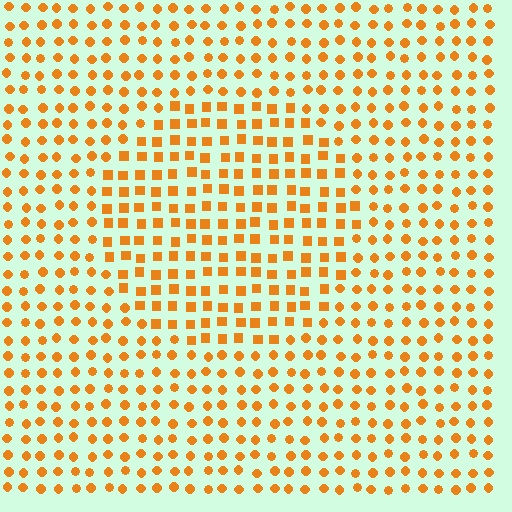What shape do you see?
I see a circle.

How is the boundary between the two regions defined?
The boundary is defined by a change in element shape: squares inside vs. circles outside. All elements share the same color and spacing.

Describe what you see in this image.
The image is filled with small orange elements arranged in a uniform grid. A circle-shaped region contains squares, while the surrounding area contains circles. The boundary is defined purely by the change in element shape.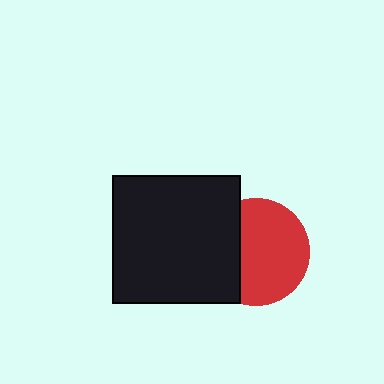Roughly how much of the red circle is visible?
Most of it is visible (roughly 67%).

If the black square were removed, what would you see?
You would see the complete red circle.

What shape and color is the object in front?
The object in front is a black square.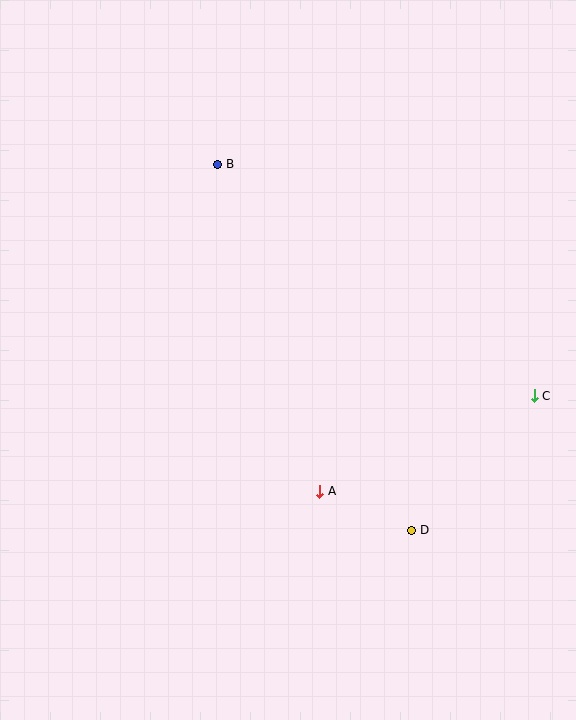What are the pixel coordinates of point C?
Point C is at (534, 396).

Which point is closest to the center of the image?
Point A at (320, 491) is closest to the center.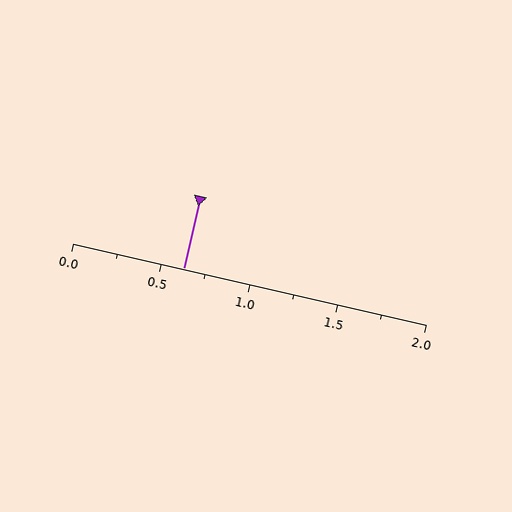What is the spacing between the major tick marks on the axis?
The major ticks are spaced 0.5 apart.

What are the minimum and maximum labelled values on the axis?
The axis runs from 0.0 to 2.0.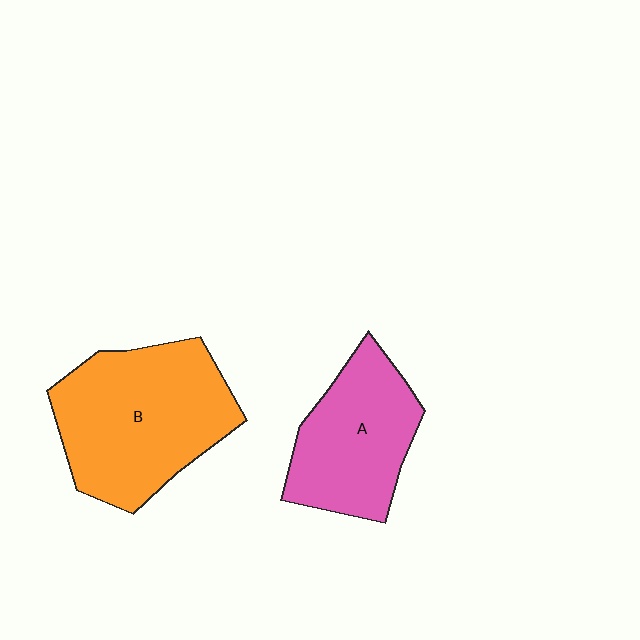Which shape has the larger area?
Shape B (orange).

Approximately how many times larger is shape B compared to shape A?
Approximately 1.4 times.